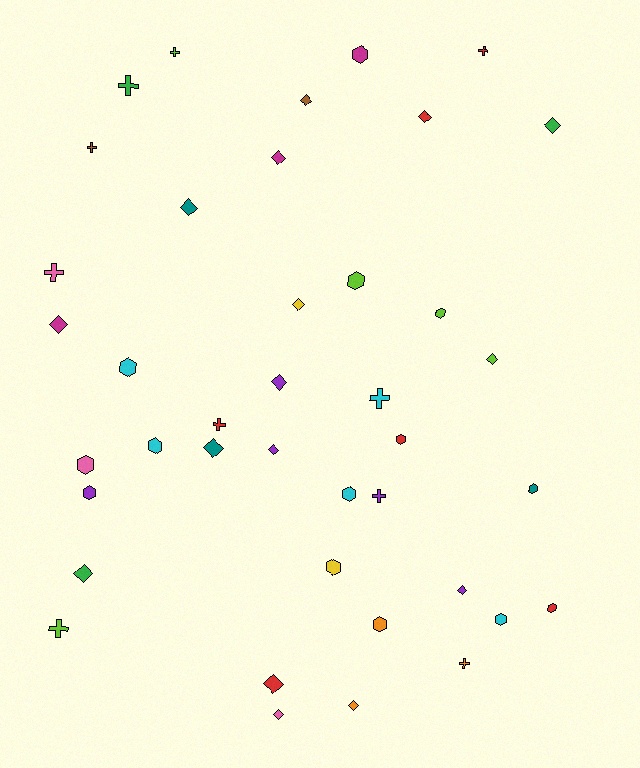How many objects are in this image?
There are 40 objects.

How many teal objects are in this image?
There are 3 teal objects.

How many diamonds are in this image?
There are 16 diamonds.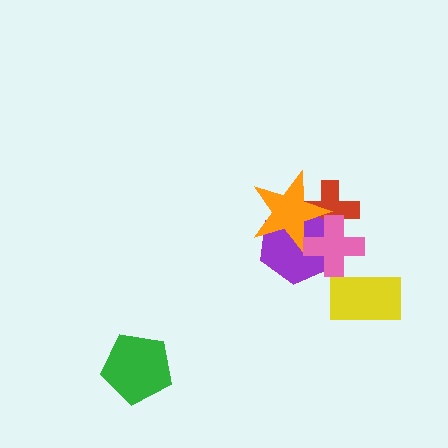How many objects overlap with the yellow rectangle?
0 objects overlap with the yellow rectangle.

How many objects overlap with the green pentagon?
0 objects overlap with the green pentagon.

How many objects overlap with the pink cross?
3 objects overlap with the pink cross.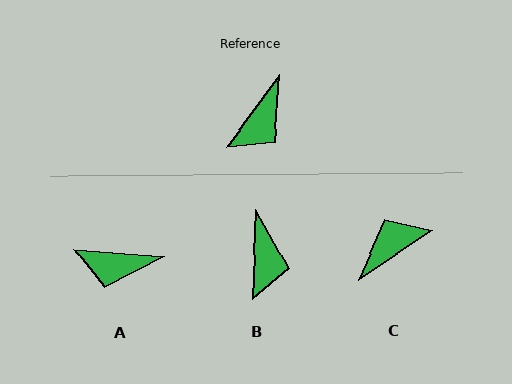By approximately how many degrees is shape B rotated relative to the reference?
Approximately 34 degrees counter-clockwise.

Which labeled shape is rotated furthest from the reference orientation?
C, about 161 degrees away.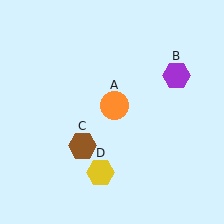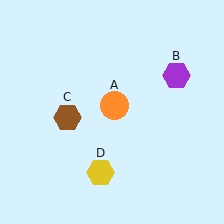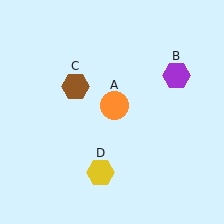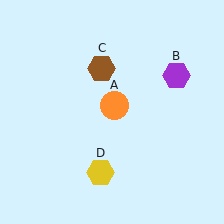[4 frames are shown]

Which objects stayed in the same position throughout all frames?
Orange circle (object A) and purple hexagon (object B) and yellow hexagon (object D) remained stationary.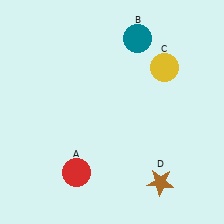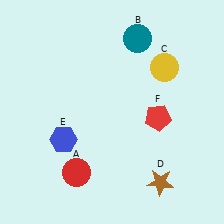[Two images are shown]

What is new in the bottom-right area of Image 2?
A red pentagon (F) was added in the bottom-right area of Image 2.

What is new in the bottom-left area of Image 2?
A blue hexagon (E) was added in the bottom-left area of Image 2.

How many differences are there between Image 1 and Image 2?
There are 2 differences between the two images.